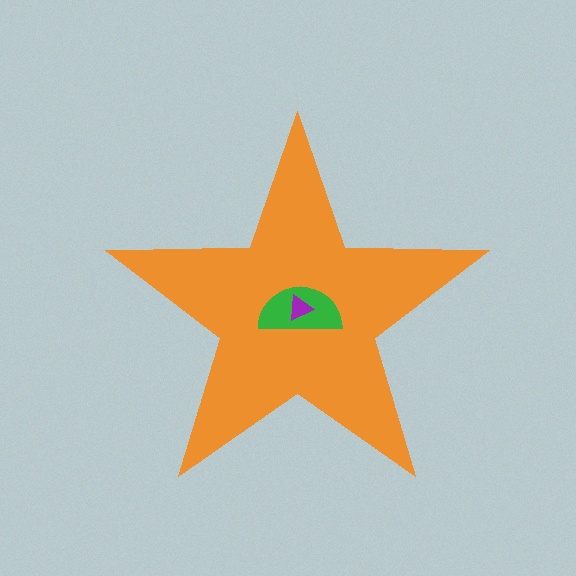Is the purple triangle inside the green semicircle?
Yes.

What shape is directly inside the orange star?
The green semicircle.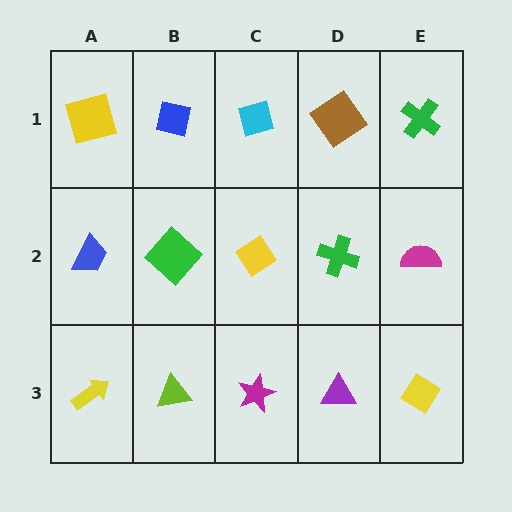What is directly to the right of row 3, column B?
A magenta star.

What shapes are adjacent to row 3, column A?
A blue trapezoid (row 2, column A), a lime triangle (row 3, column B).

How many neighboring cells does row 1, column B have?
3.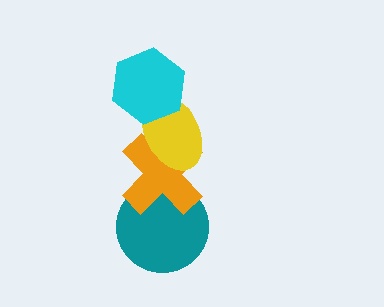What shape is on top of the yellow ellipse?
The cyan hexagon is on top of the yellow ellipse.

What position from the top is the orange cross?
The orange cross is 3rd from the top.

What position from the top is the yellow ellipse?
The yellow ellipse is 2nd from the top.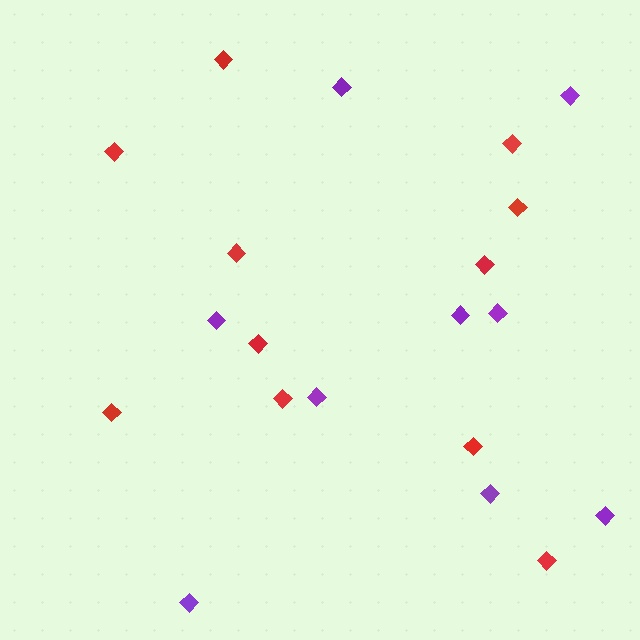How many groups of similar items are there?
There are 2 groups: one group of red diamonds (11) and one group of purple diamonds (9).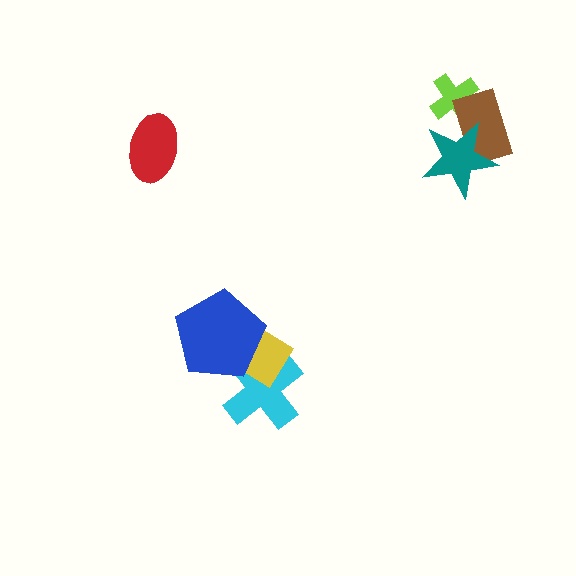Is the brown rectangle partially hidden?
Yes, it is partially covered by another shape.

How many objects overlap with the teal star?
1 object overlaps with the teal star.